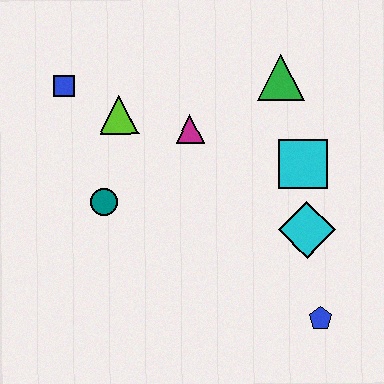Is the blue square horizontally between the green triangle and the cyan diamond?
No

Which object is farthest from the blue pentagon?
The blue square is farthest from the blue pentagon.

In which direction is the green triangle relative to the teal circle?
The green triangle is to the right of the teal circle.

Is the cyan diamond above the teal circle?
No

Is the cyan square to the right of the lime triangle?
Yes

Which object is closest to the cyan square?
The cyan diamond is closest to the cyan square.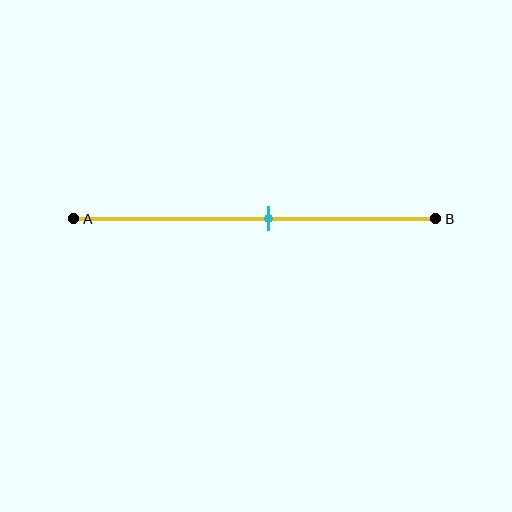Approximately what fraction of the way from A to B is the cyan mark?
The cyan mark is approximately 55% of the way from A to B.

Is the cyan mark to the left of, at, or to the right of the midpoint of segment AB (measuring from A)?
The cyan mark is to the right of the midpoint of segment AB.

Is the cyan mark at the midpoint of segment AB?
No, the mark is at about 55% from A, not at the 50% midpoint.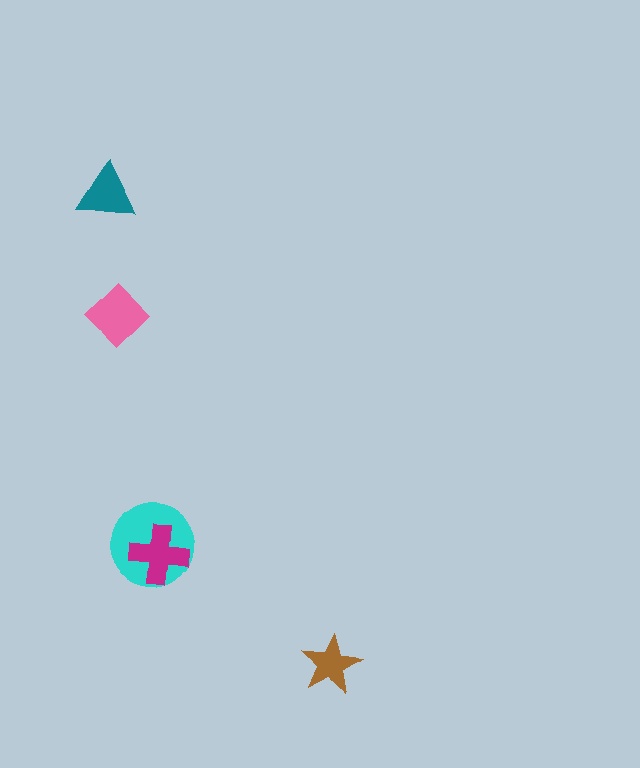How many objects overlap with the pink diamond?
0 objects overlap with the pink diamond.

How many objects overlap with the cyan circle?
1 object overlaps with the cyan circle.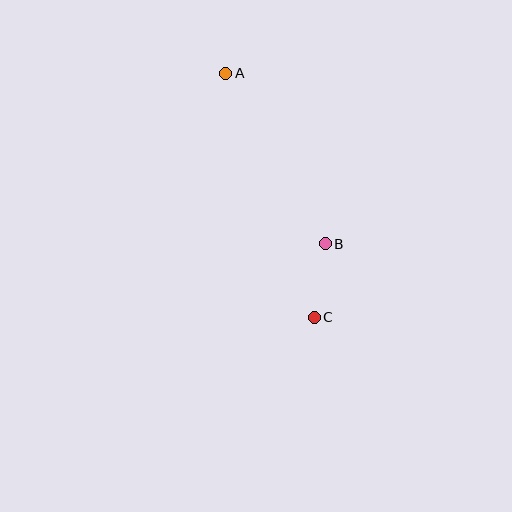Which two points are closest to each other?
Points B and C are closest to each other.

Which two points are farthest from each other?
Points A and C are farthest from each other.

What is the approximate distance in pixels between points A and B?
The distance between A and B is approximately 197 pixels.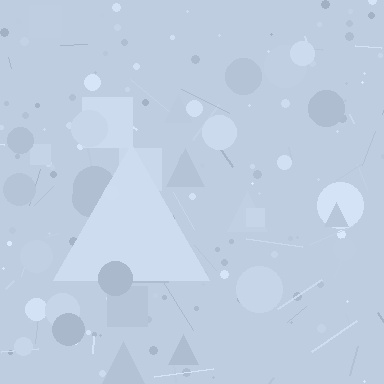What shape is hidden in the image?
A triangle is hidden in the image.